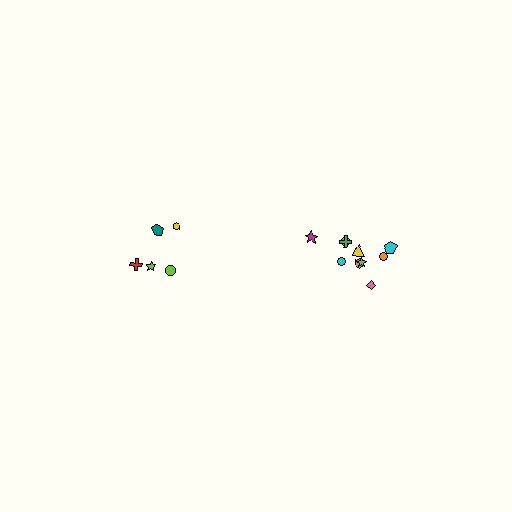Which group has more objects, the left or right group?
The right group.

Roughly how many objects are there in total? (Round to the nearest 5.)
Roughly 15 objects in total.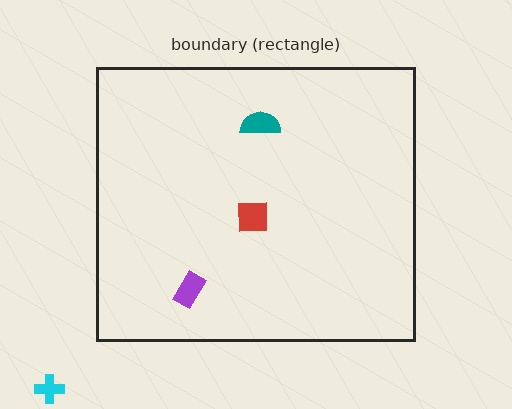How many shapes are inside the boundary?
3 inside, 1 outside.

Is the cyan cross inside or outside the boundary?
Outside.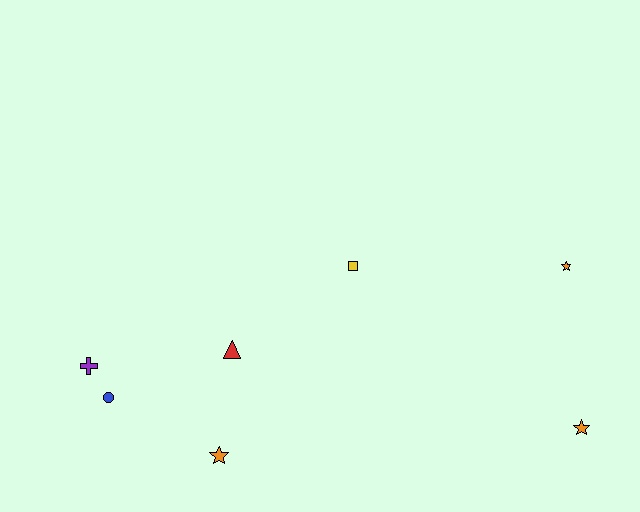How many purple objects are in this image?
There is 1 purple object.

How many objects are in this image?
There are 7 objects.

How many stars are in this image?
There are 3 stars.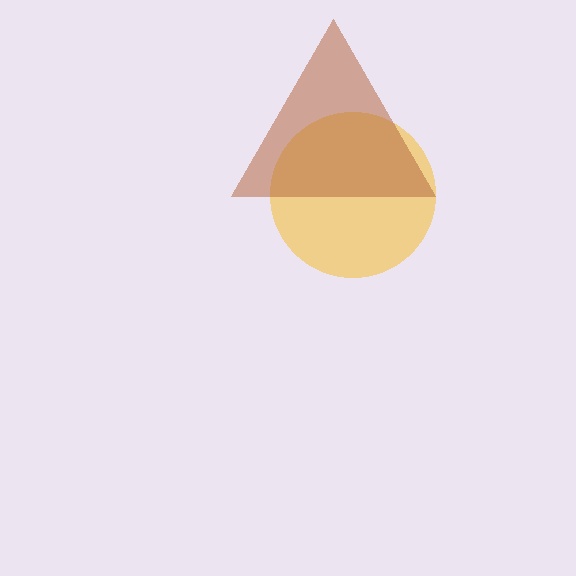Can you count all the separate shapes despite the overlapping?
Yes, there are 2 separate shapes.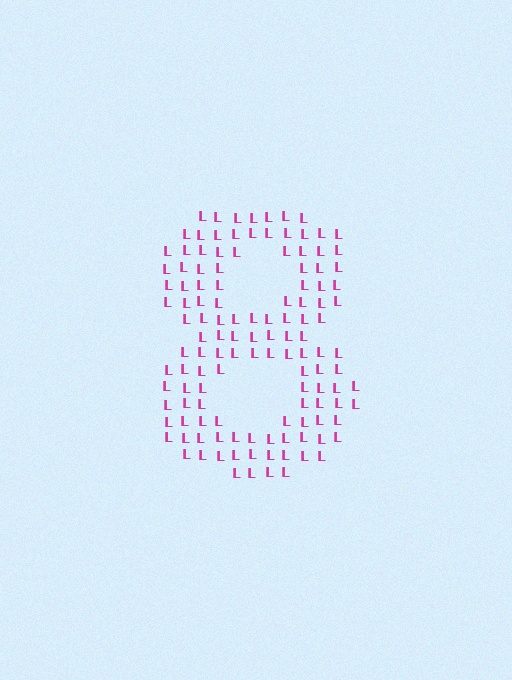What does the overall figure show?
The overall figure shows the digit 8.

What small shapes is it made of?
It is made of small letter L's.